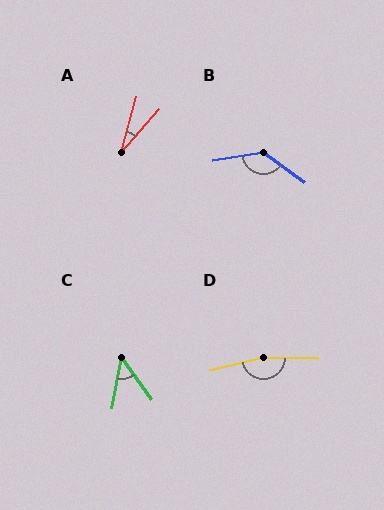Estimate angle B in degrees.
Approximately 135 degrees.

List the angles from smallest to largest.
A (26°), C (48°), B (135°), D (166°).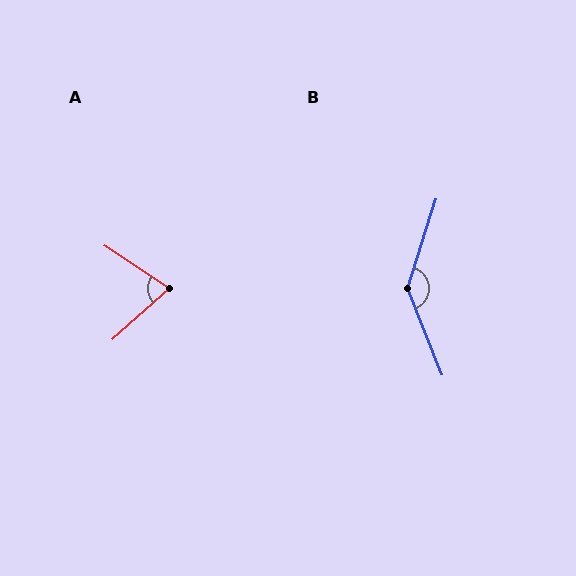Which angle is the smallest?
A, at approximately 75 degrees.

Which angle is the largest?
B, at approximately 141 degrees.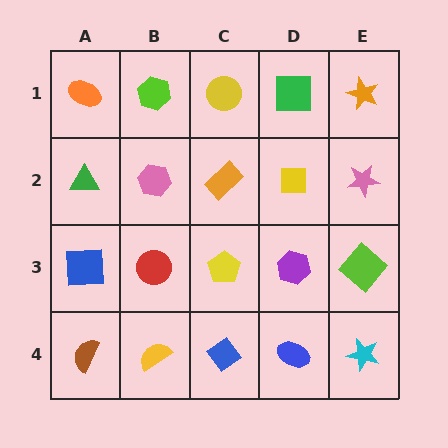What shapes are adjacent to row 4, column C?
A yellow pentagon (row 3, column C), a yellow semicircle (row 4, column B), a blue ellipse (row 4, column D).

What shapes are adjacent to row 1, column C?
An orange rectangle (row 2, column C), a lime hexagon (row 1, column B), a green square (row 1, column D).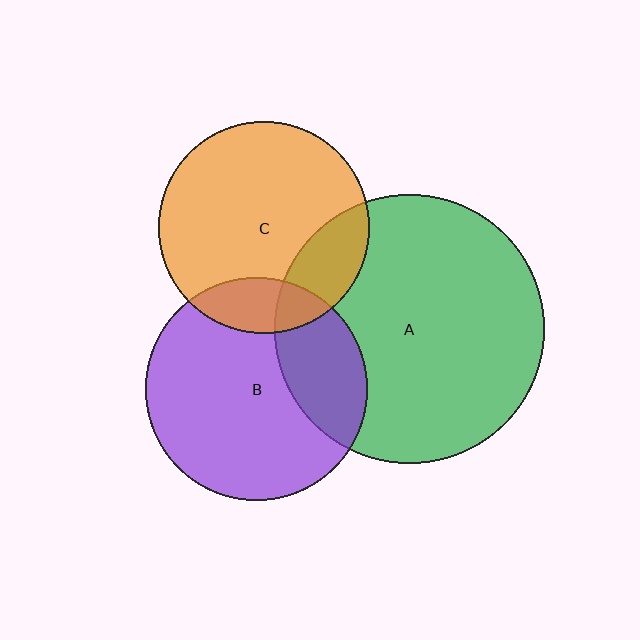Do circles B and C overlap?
Yes.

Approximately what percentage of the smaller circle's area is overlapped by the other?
Approximately 15%.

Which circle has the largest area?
Circle A (green).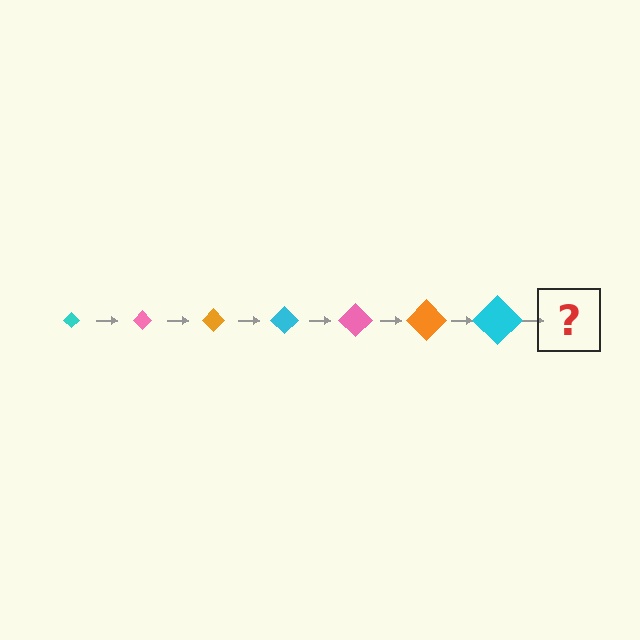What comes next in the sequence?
The next element should be a pink diamond, larger than the previous one.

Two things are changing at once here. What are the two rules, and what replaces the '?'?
The two rules are that the diamond grows larger each step and the color cycles through cyan, pink, and orange. The '?' should be a pink diamond, larger than the previous one.